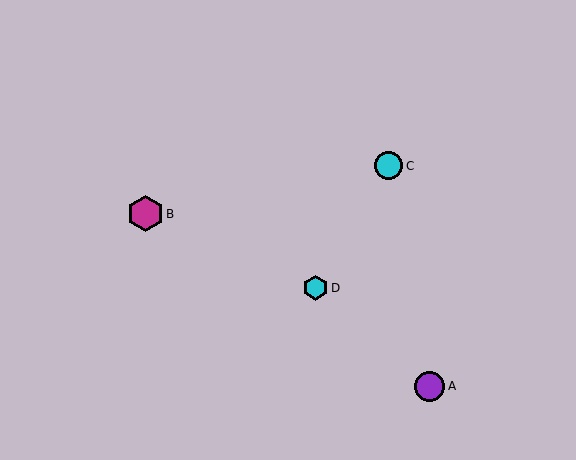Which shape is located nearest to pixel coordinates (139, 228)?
The magenta hexagon (labeled B) at (146, 214) is nearest to that location.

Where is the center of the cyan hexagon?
The center of the cyan hexagon is at (315, 288).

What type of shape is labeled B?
Shape B is a magenta hexagon.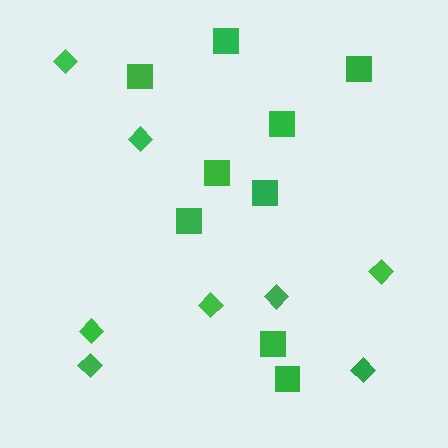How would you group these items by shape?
There are 2 groups: one group of diamonds (8) and one group of squares (9).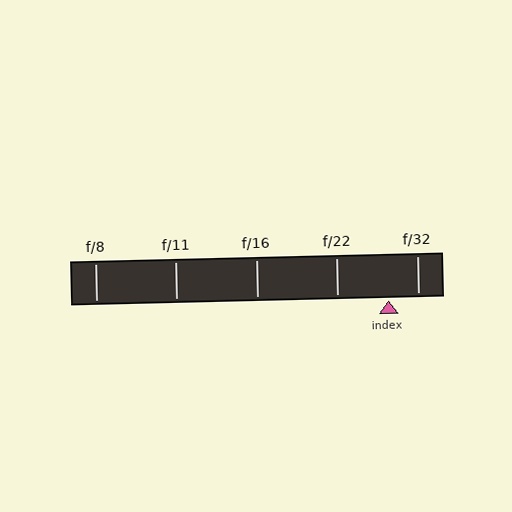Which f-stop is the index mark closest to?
The index mark is closest to f/32.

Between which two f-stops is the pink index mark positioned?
The index mark is between f/22 and f/32.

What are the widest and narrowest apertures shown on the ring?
The widest aperture shown is f/8 and the narrowest is f/32.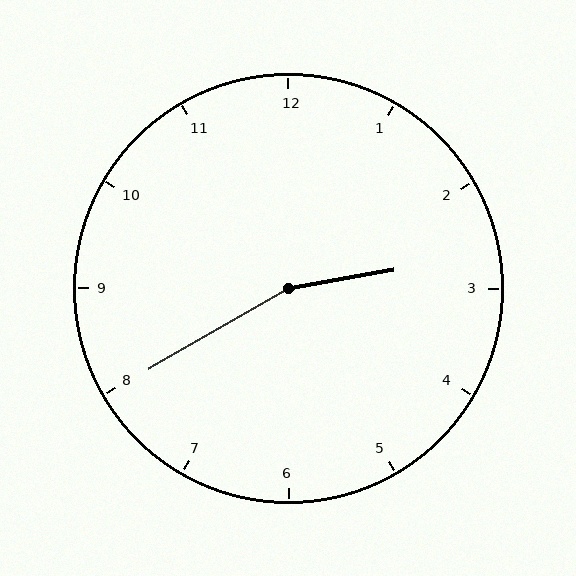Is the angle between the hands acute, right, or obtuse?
It is obtuse.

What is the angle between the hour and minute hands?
Approximately 160 degrees.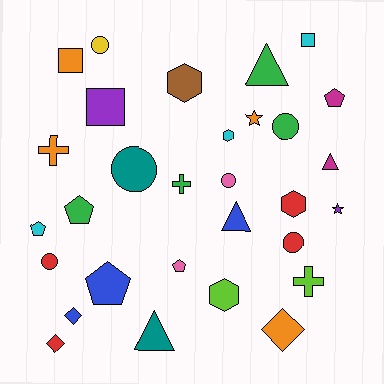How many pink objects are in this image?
There are 2 pink objects.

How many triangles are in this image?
There are 4 triangles.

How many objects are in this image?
There are 30 objects.